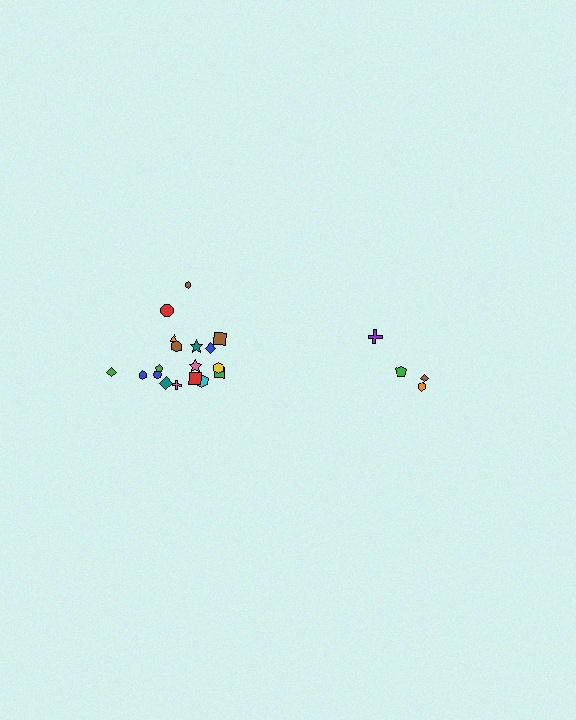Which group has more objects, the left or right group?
The left group.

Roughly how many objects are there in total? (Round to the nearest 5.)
Roughly 20 objects in total.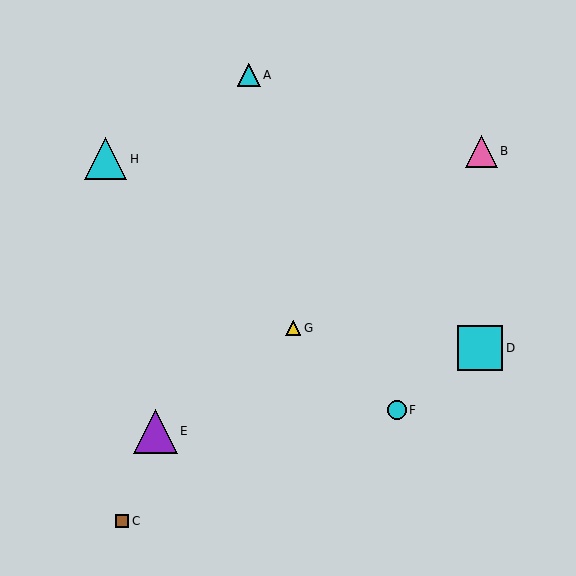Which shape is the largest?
The cyan square (labeled D) is the largest.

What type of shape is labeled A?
Shape A is a cyan triangle.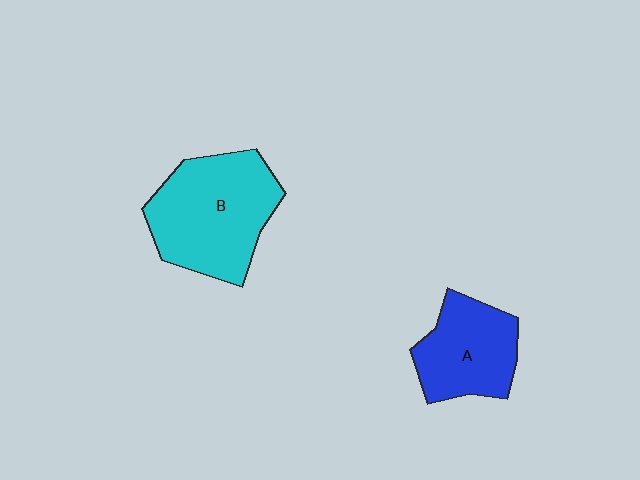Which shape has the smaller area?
Shape A (blue).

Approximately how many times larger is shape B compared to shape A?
Approximately 1.5 times.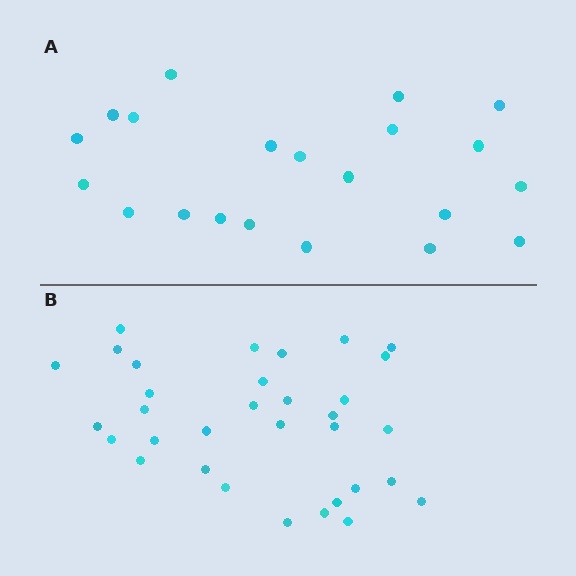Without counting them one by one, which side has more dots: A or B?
Region B (the bottom region) has more dots.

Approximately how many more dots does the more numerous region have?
Region B has roughly 12 or so more dots than region A.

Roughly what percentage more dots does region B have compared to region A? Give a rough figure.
About 55% more.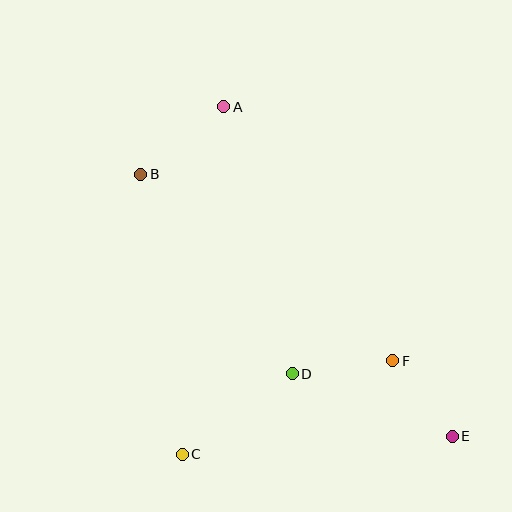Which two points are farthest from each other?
Points B and E are farthest from each other.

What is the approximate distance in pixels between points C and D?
The distance between C and D is approximately 136 pixels.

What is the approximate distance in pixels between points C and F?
The distance between C and F is approximately 231 pixels.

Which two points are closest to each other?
Points E and F are closest to each other.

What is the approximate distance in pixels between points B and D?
The distance between B and D is approximately 251 pixels.